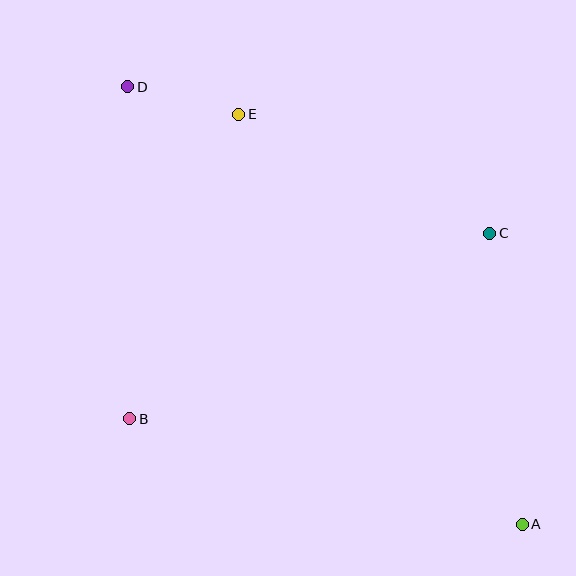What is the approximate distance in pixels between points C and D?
The distance between C and D is approximately 390 pixels.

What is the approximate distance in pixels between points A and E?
The distance between A and E is approximately 499 pixels.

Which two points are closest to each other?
Points D and E are closest to each other.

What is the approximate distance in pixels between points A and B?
The distance between A and B is approximately 406 pixels.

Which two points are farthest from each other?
Points A and D are farthest from each other.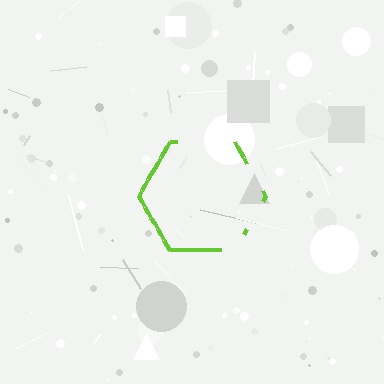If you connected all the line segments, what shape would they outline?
They would outline a hexagon.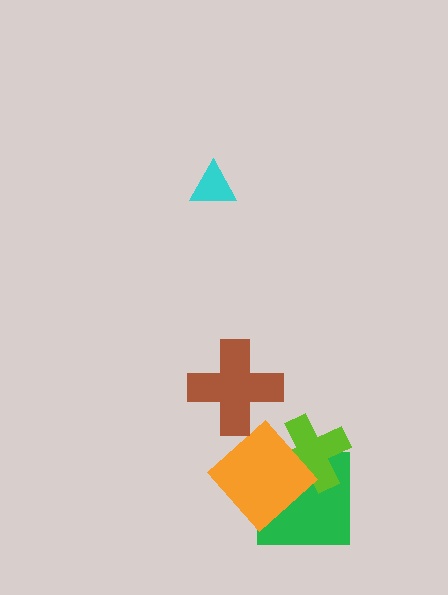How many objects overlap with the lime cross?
2 objects overlap with the lime cross.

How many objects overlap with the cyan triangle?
0 objects overlap with the cyan triangle.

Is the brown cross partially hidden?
No, no other shape covers it.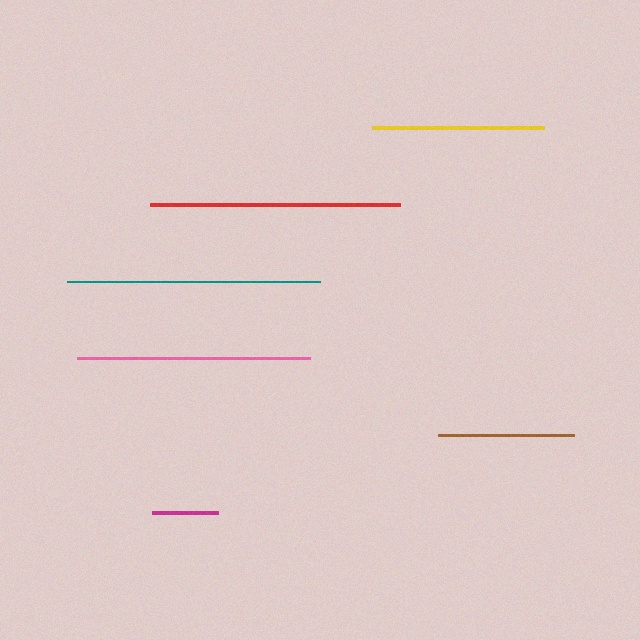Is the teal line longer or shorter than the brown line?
The teal line is longer than the brown line.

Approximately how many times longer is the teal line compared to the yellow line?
The teal line is approximately 1.5 times the length of the yellow line.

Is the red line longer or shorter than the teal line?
The teal line is longer than the red line.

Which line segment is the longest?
The teal line is the longest at approximately 253 pixels.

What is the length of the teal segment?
The teal segment is approximately 253 pixels long.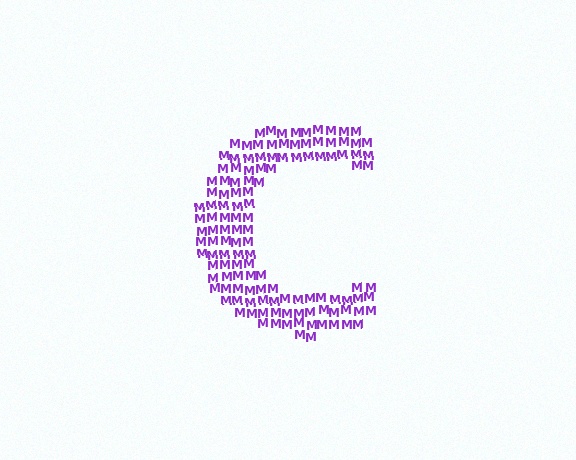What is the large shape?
The large shape is the letter C.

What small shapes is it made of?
It is made of small letter M's.